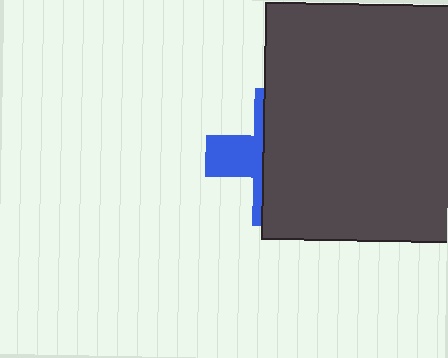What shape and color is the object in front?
The object in front is a dark gray square.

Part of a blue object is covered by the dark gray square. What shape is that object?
It is a cross.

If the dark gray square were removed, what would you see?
You would see the complete blue cross.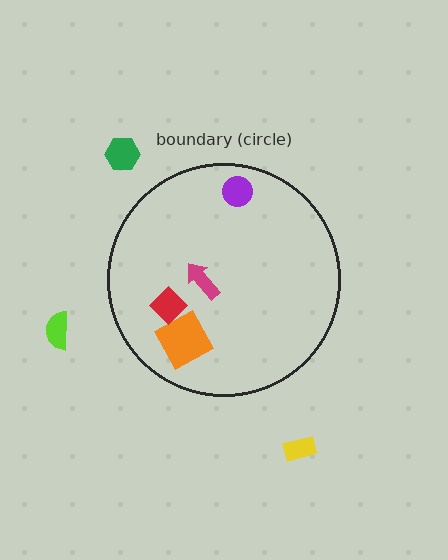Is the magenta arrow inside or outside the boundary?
Inside.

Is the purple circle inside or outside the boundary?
Inside.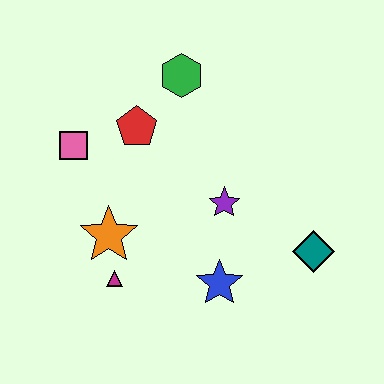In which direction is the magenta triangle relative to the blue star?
The magenta triangle is to the left of the blue star.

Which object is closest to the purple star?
The blue star is closest to the purple star.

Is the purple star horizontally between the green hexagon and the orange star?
No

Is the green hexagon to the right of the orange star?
Yes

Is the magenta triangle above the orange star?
No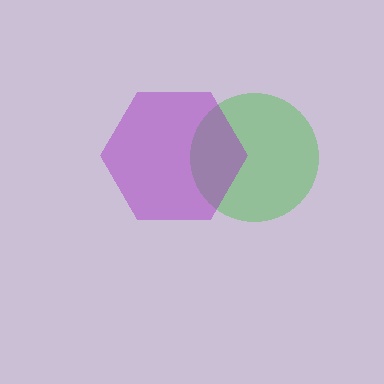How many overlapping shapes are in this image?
There are 2 overlapping shapes in the image.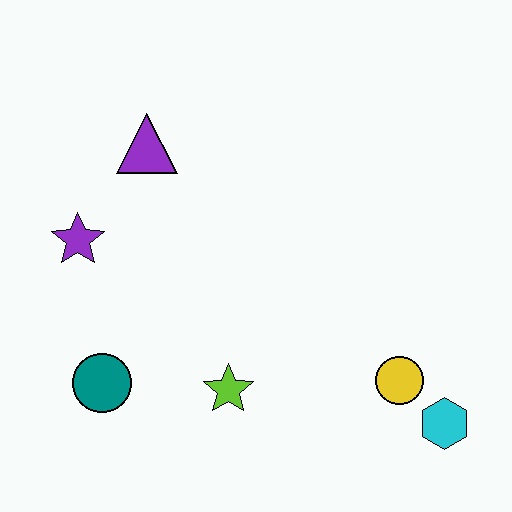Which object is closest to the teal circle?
The lime star is closest to the teal circle.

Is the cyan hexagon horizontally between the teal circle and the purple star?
No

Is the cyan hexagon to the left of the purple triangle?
No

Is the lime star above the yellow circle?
No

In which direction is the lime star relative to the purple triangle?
The lime star is below the purple triangle.